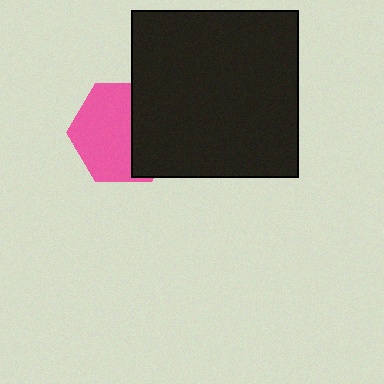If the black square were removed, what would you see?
You would see the complete pink hexagon.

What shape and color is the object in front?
The object in front is a black square.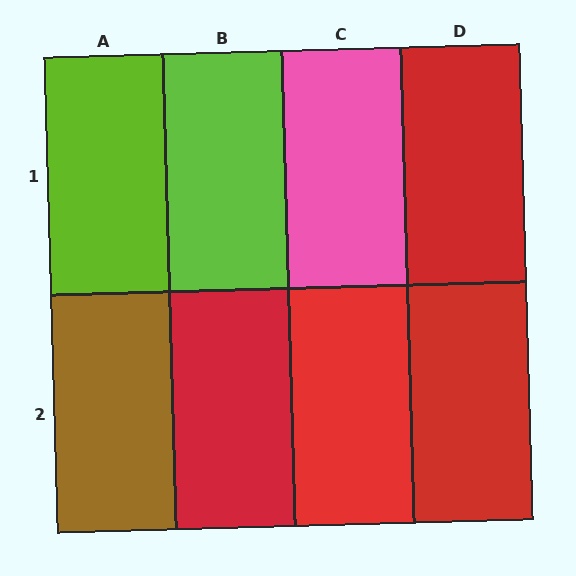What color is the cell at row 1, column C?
Pink.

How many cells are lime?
2 cells are lime.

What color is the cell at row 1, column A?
Lime.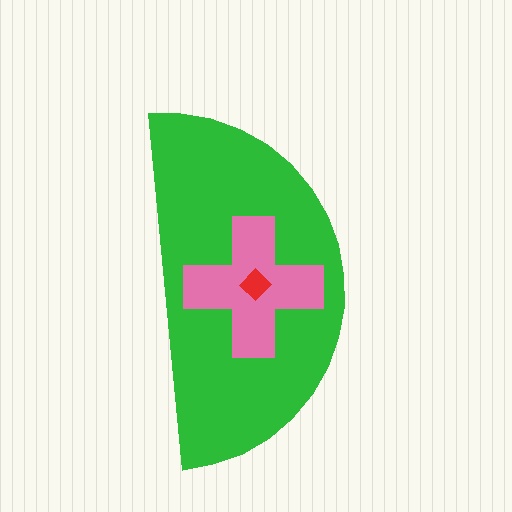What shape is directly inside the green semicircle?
The pink cross.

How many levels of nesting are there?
3.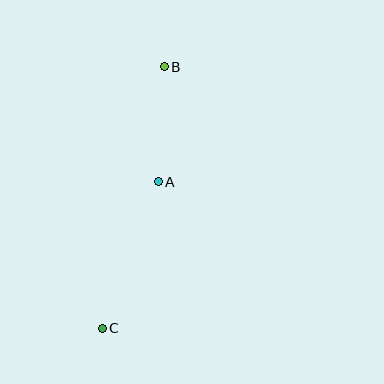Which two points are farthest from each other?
Points B and C are farthest from each other.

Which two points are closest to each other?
Points A and B are closest to each other.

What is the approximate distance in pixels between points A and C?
The distance between A and C is approximately 156 pixels.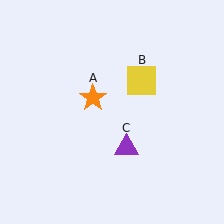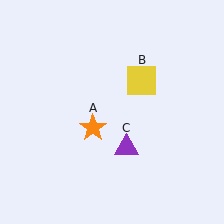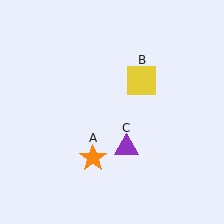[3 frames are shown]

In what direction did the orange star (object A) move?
The orange star (object A) moved down.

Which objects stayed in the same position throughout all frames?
Yellow square (object B) and purple triangle (object C) remained stationary.